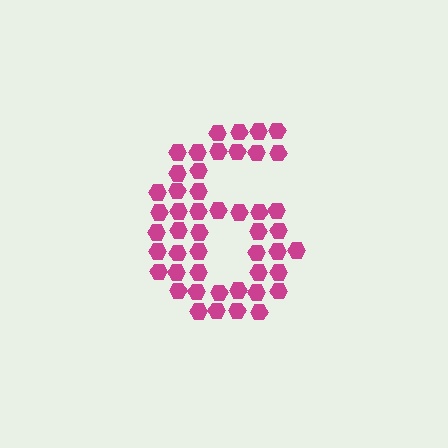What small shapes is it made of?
It is made of small hexagons.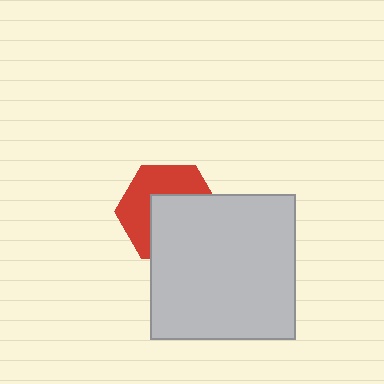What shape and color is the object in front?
The object in front is a light gray square.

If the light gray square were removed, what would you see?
You would see the complete red hexagon.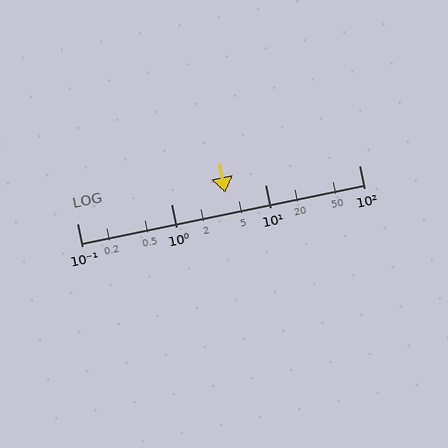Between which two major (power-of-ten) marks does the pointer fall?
The pointer is between 1 and 10.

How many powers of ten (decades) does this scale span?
The scale spans 3 decades, from 0.1 to 100.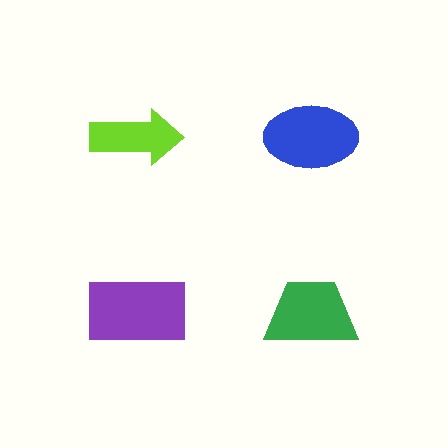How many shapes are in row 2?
2 shapes.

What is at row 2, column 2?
A green trapezoid.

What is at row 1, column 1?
A lime arrow.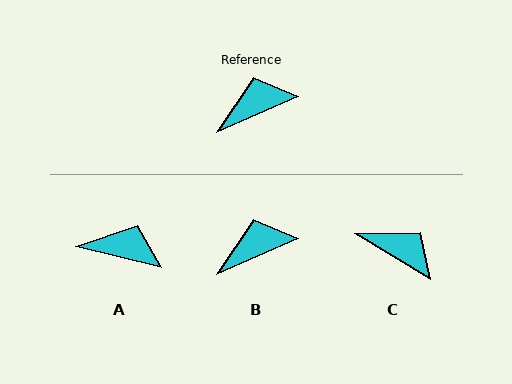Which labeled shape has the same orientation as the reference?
B.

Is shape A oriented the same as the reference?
No, it is off by about 37 degrees.